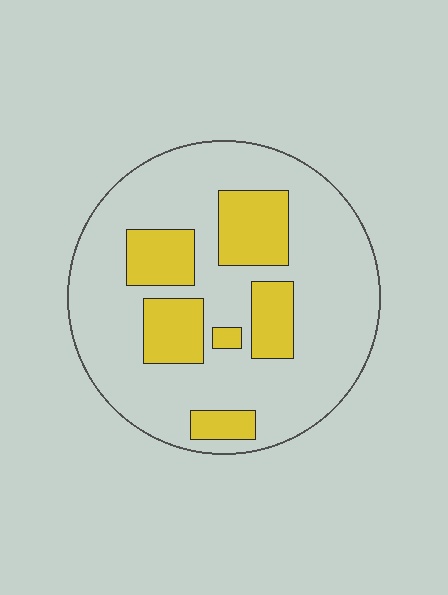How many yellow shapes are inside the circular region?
6.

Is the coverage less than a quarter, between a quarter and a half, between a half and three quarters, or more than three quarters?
Less than a quarter.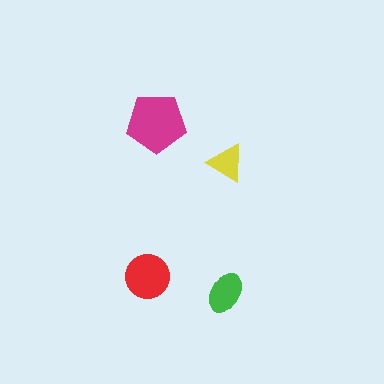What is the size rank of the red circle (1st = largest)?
2nd.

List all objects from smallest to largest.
The yellow triangle, the green ellipse, the red circle, the magenta pentagon.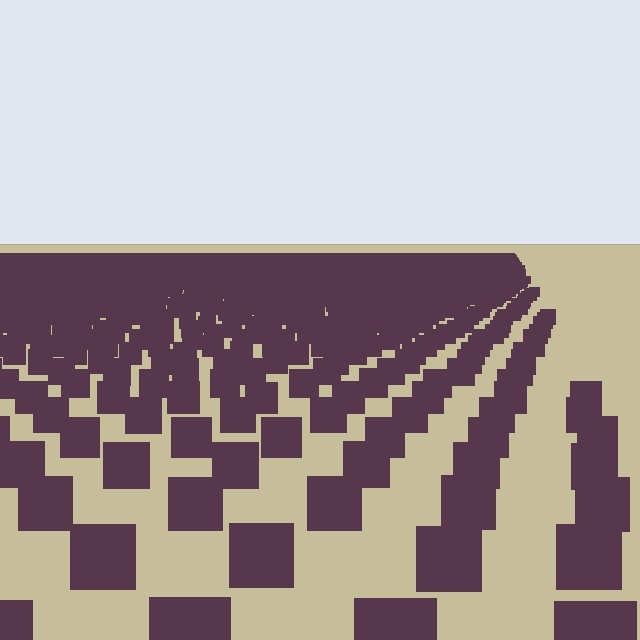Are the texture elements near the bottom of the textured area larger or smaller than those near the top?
Larger. Near the bottom, elements are closer to the viewer and appear at a bigger on-screen size.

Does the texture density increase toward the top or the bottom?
Density increases toward the top.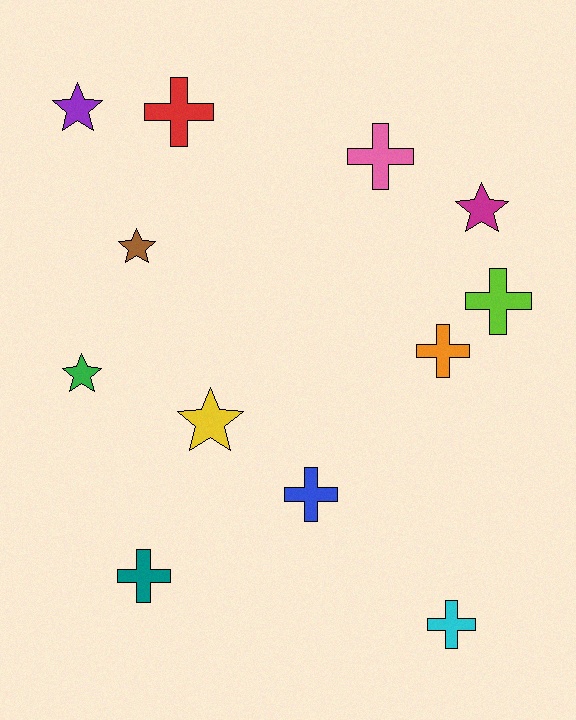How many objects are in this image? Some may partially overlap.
There are 12 objects.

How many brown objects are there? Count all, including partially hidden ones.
There is 1 brown object.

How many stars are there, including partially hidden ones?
There are 5 stars.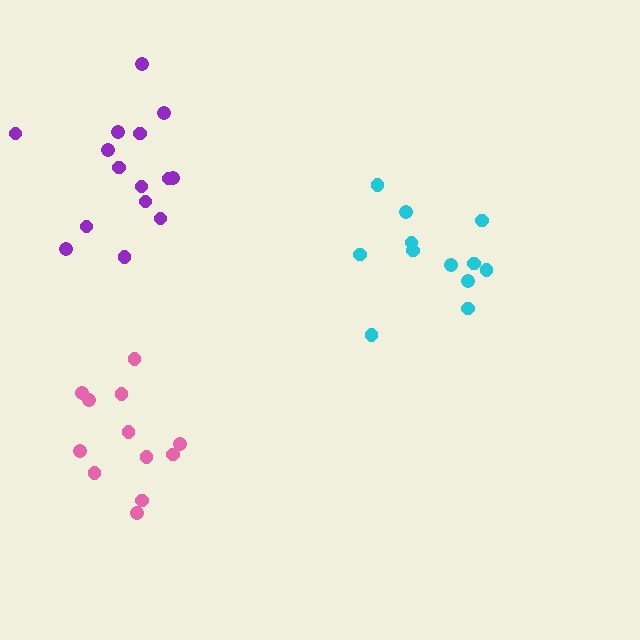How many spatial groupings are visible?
There are 3 spatial groupings.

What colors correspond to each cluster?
The clusters are colored: cyan, pink, purple.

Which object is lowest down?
The pink cluster is bottommost.